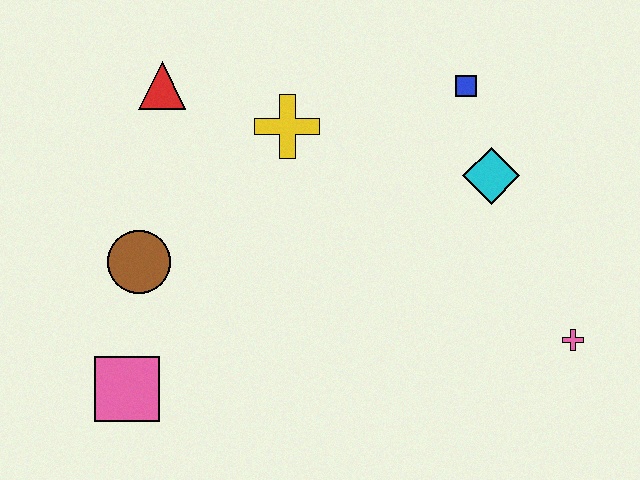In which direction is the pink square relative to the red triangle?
The pink square is below the red triangle.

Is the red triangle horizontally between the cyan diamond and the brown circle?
Yes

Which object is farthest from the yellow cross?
The pink cross is farthest from the yellow cross.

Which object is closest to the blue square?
The cyan diamond is closest to the blue square.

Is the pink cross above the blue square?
No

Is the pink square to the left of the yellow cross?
Yes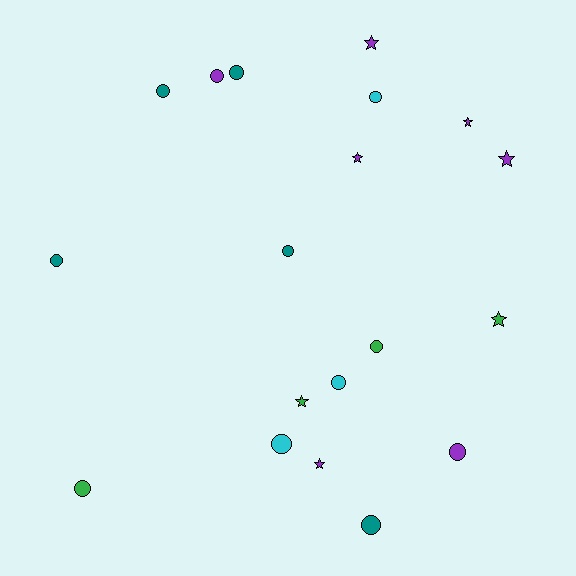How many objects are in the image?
There are 19 objects.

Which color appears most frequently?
Purple, with 7 objects.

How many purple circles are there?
There are 2 purple circles.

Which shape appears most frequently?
Circle, with 12 objects.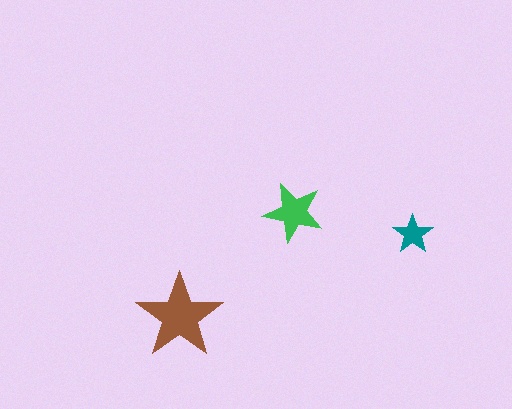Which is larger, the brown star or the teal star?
The brown one.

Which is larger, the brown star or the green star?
The brown one.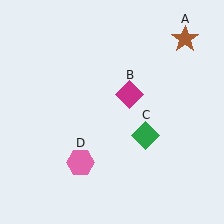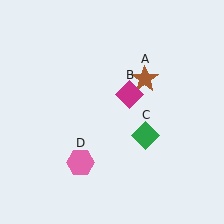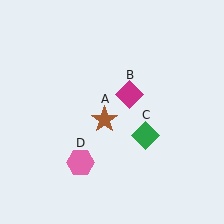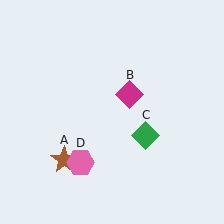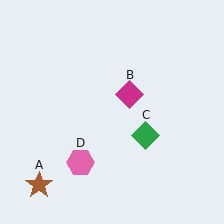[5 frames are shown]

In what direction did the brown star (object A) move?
The brown star (object A) moved down and to the left.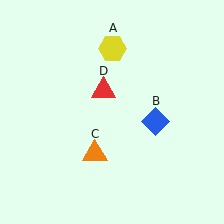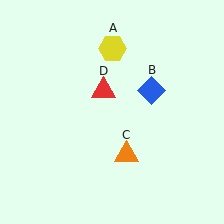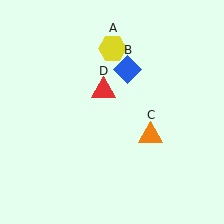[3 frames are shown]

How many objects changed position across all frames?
2 objects changed position: blue diamond (object B), orange triangle (object C).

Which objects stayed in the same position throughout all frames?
Yellow hexagon (object A) and red triangle (object D) remained stationary.